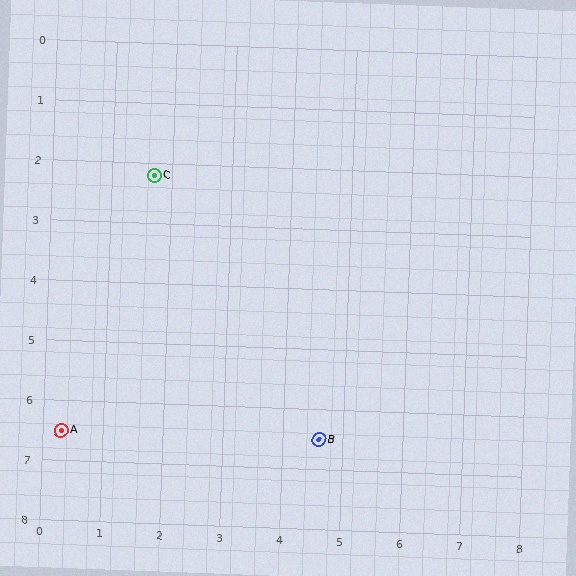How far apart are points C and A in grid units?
Points C and A are about 4.5 grid units apart.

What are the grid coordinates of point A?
Point A is at approximately (0.3, 6.5).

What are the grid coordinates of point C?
Point C is at approximately (1.7, 2.2).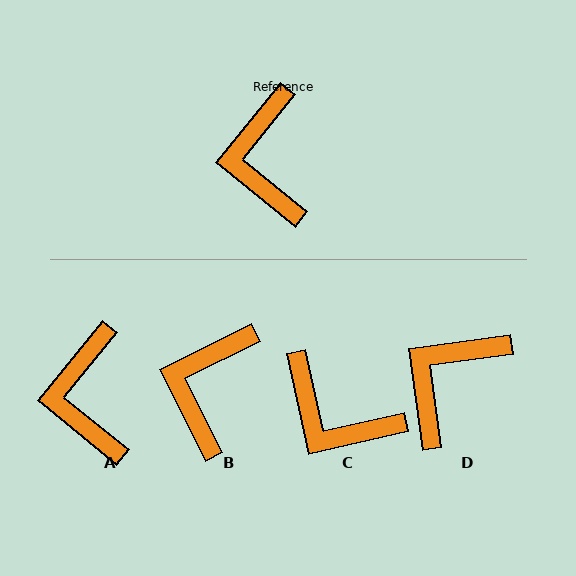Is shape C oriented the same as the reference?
No, it is off by about 52 degrees.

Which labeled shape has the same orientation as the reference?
A.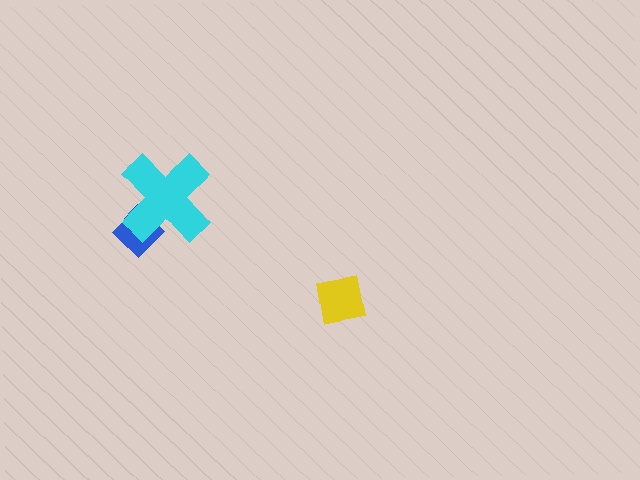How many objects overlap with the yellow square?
0 objects overlap with the yellow square.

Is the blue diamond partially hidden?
Yes, it is partially covered by another shape.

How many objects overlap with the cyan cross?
1 object overlaps with the cyan cross.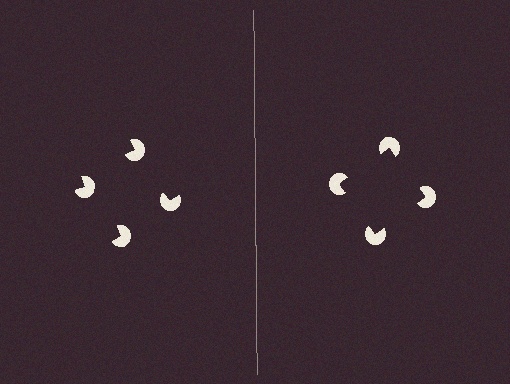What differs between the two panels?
The pac-man discs are positioned identically on both sides; only the wedge orientations differ. On the right they align to a square; on the left they are misaligned.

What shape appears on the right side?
An illusory square.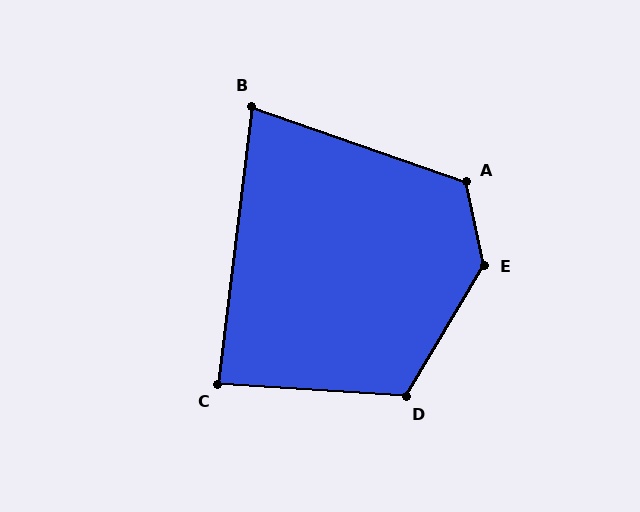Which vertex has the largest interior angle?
E, at approximately 137 degrees.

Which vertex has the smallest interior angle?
B, at approximately 78 degrees.